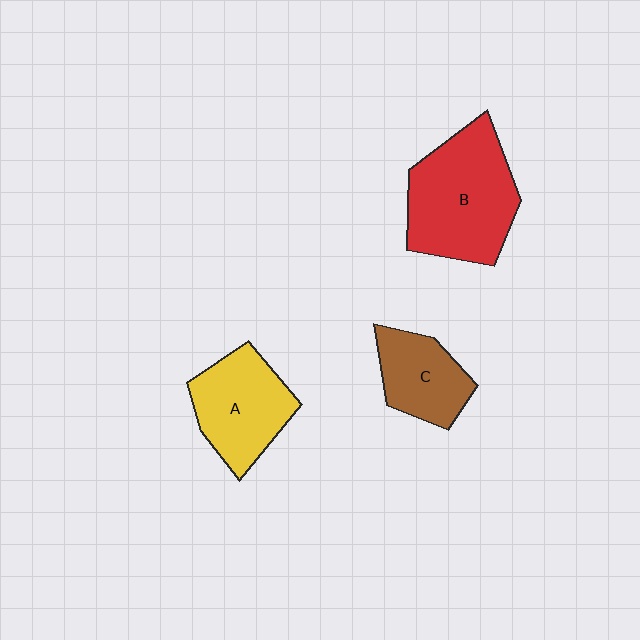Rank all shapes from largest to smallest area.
From largest to smallest: B (red), A (yellow), C (brown).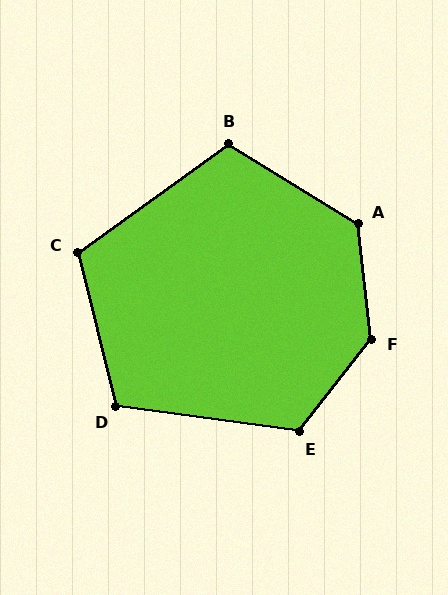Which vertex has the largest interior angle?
F, at approximately 135 degrees.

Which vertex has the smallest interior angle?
C, at approximately 112 degrees.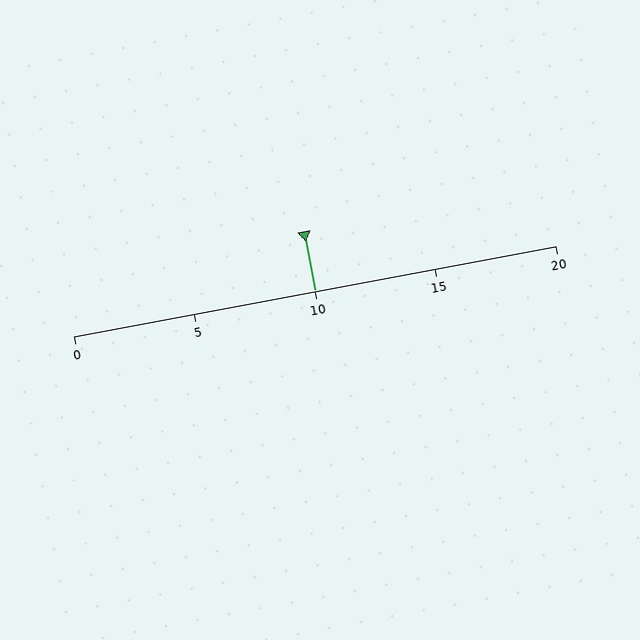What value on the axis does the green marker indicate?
The marker indicates approximately 10.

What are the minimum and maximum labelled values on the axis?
The axis runs from 0 to 20.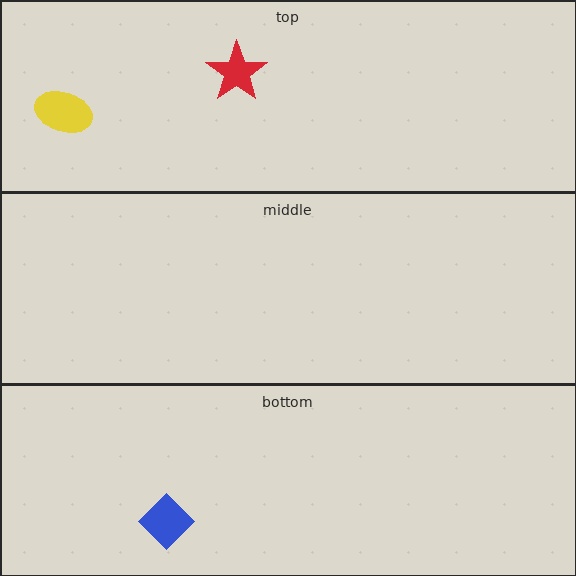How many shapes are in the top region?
2.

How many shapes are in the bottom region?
1.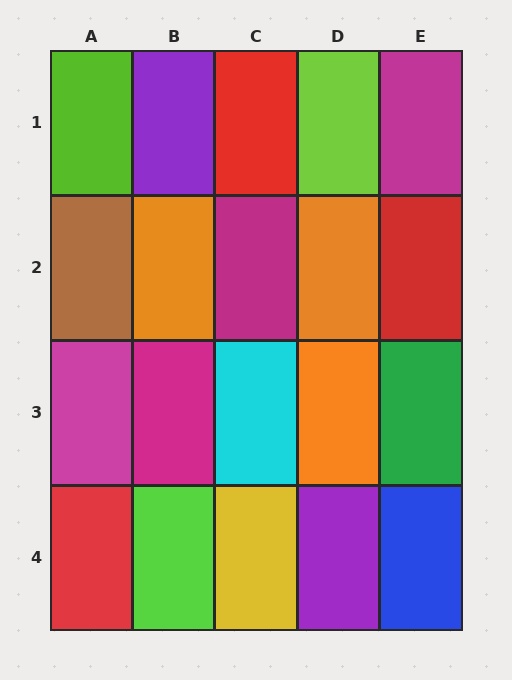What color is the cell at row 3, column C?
Cyan.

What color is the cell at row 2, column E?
Red.